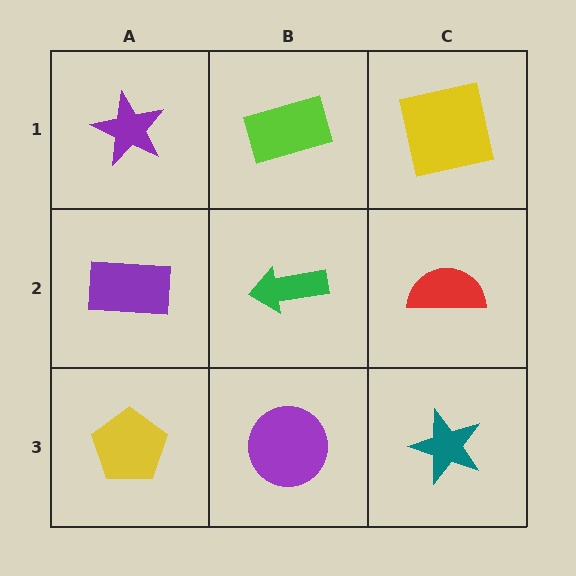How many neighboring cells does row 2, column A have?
3.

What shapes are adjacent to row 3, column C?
A red semicircle (row 2, column C), a purple circle (row 3, column B).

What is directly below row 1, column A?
A purple rectangle.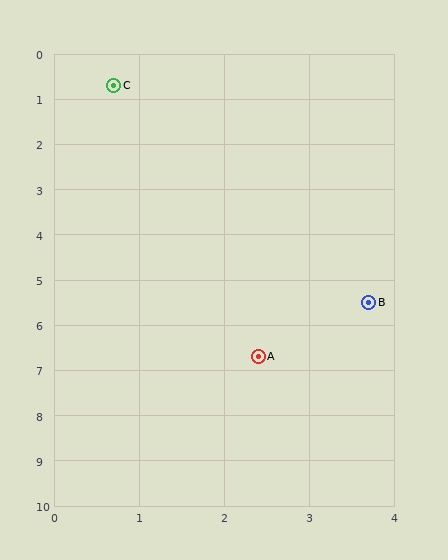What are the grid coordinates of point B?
Point B is at approximately (3.7, 5.5).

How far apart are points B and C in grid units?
Points B and C are about 5.7 grid units apart.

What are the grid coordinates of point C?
Point C is at approximately (0.7, 0.7).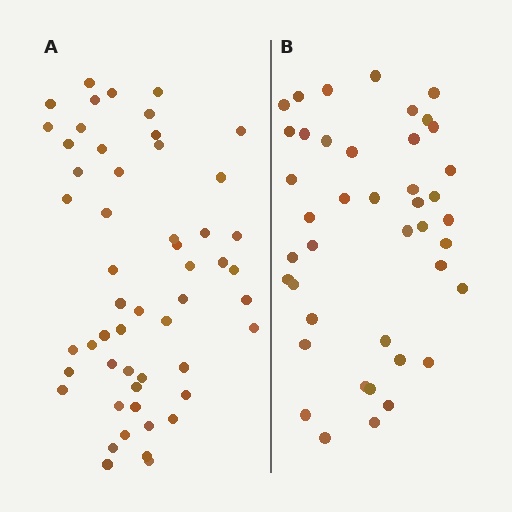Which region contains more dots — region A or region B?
Region A (the left region) has more dots.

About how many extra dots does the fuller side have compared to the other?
Region A has roughly 12 or so more dots than region B.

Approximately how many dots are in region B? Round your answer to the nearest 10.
About 40 dots. (The exact count is 42, which rounds to 40.)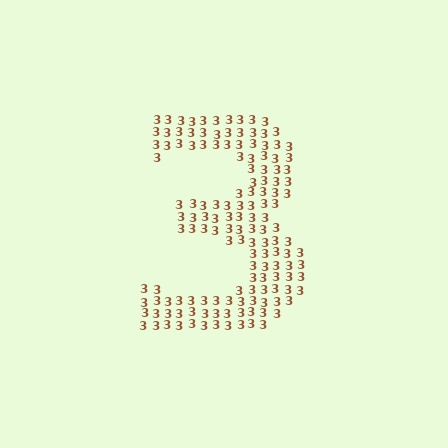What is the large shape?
The large shape is the digit 3.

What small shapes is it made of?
It is made of small digit 3's.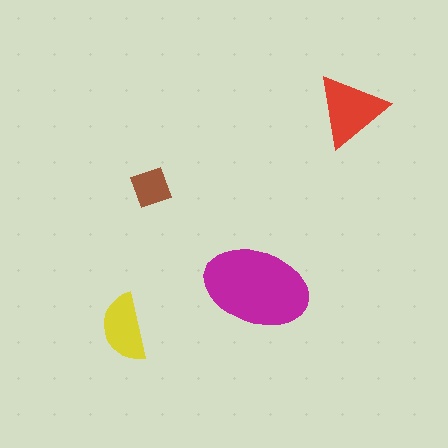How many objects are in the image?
There are 4 objects in the image.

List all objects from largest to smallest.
The magenta ellipse, the red triangle, the yellow semicircle, the brown diamond.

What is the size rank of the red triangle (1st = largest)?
2nd.